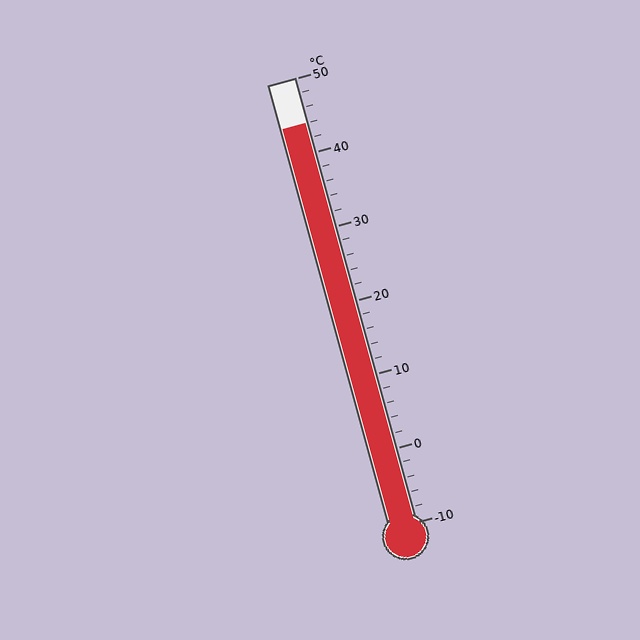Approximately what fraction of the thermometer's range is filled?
The thermometer is filled to approximately 90% of its range.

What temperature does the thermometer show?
The thermometer shows approximately 44°C.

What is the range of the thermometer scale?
The thermometer scale ranges from -10°C to 50°C.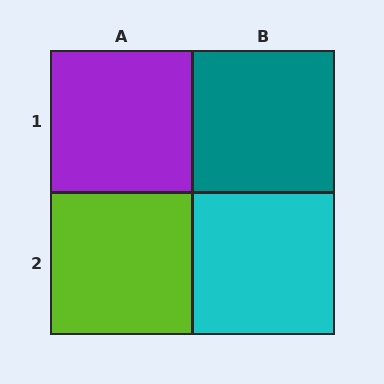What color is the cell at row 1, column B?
Teal.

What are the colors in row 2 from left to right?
Lime, cyan.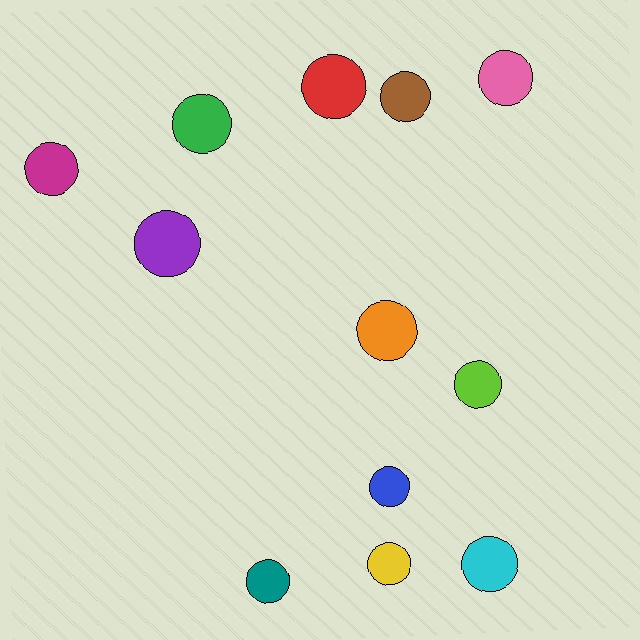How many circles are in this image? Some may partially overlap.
There are 12 circles.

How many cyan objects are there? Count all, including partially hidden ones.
There is 1 cyan object.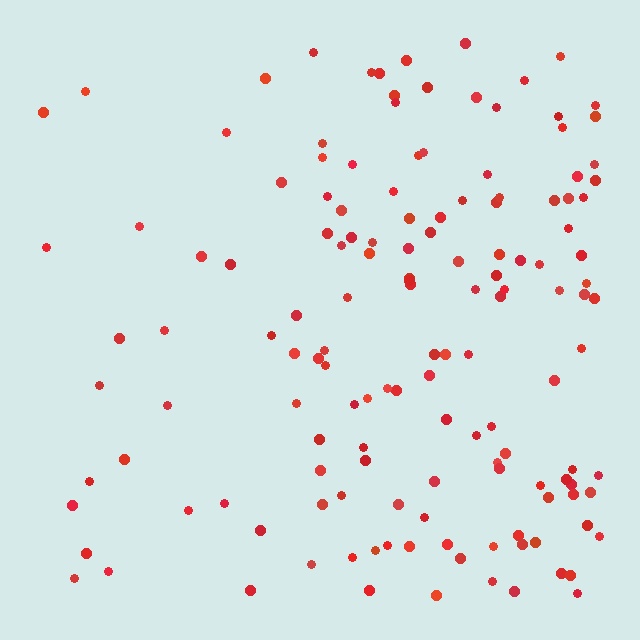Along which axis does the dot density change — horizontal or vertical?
Horizontal.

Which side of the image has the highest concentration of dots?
The right.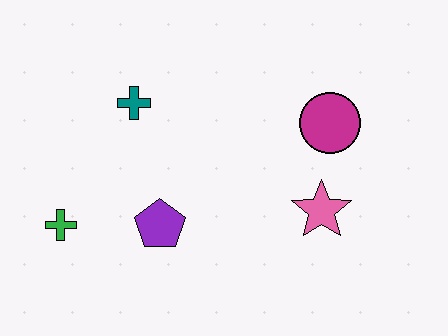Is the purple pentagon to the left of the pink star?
Yes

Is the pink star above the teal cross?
No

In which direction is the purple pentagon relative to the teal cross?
The purple pentagon is below the teal cross.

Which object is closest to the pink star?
The magenta circle is closest to the pink star.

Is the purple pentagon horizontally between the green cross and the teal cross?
No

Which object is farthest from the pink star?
The green cross is farthest from the pink star.